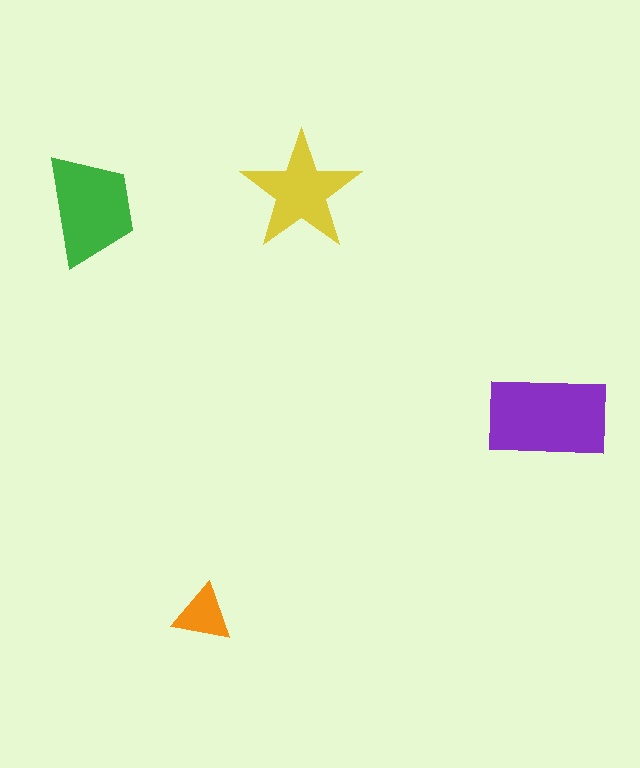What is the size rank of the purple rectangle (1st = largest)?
1st.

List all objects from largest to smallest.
The purple rectangle, the green trapezoid, the yellow star, the orange triangle.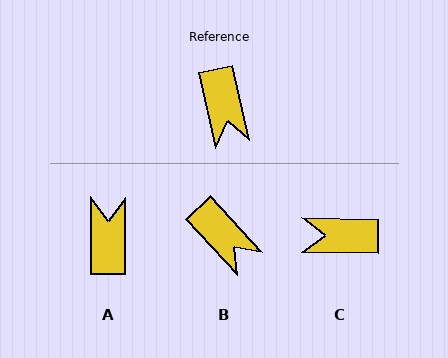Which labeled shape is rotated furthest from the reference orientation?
A, about 167 degrees away.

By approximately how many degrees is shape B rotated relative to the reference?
Approximately 30 degrees counter-clockwise.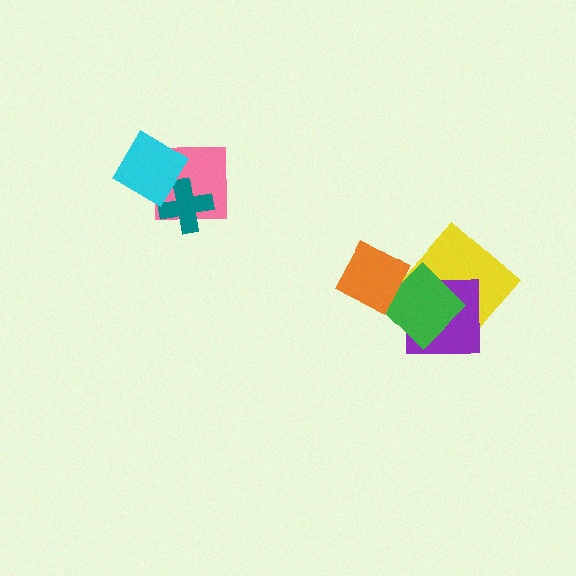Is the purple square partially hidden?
Yes, it is partially covered by another shape.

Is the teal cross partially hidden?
Yes, it is partially covered by another shape.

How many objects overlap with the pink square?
2 objects overlap with the pink square.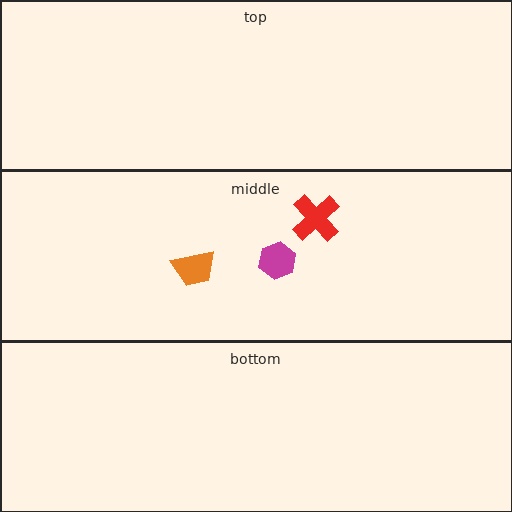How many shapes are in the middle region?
3.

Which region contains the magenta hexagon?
The middle region.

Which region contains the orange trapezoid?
The middle region.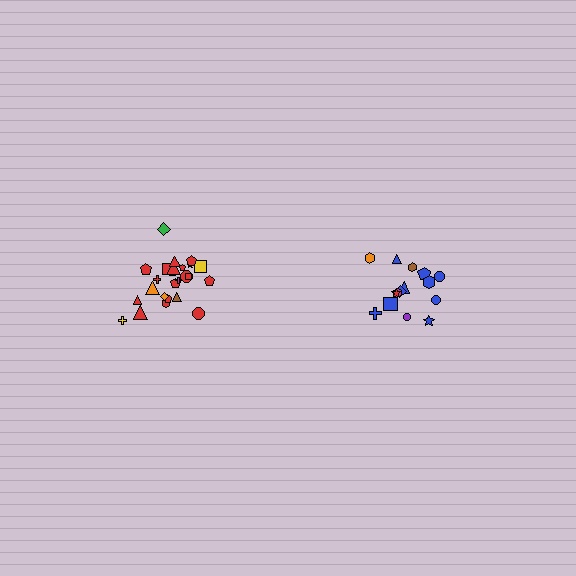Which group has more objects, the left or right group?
The left group.